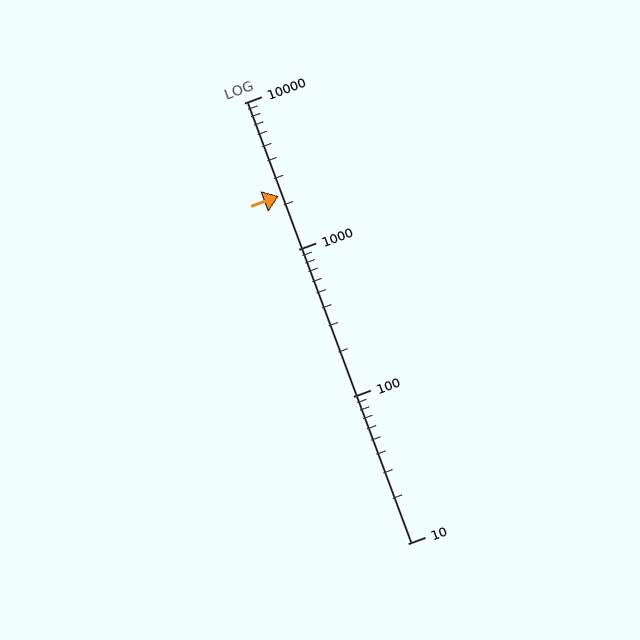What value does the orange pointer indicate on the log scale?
The pointer indicates approximately 2300.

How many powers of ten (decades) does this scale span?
The scale spans 3 decades, from 10 to 10000.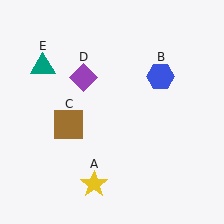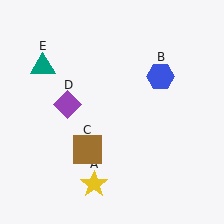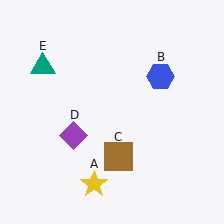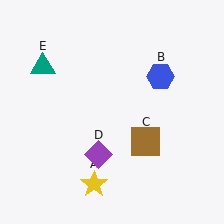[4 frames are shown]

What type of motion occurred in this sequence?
The brown square (object C), purple diamond (object D) rotated counterclockwise around the center of the scene.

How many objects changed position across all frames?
2 objects changed position: brown square (object C), purple diamond (object D).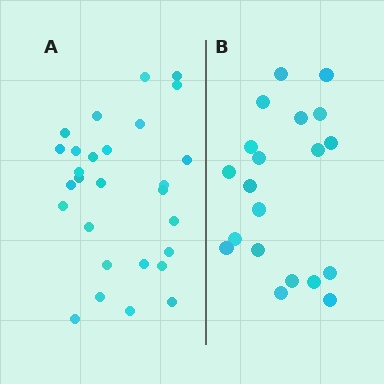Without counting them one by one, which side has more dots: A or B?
Region A (the left region) has more dots.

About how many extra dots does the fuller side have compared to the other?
Region A has roughly 8 or so more dots than region B.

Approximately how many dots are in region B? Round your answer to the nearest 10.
About 20 dots.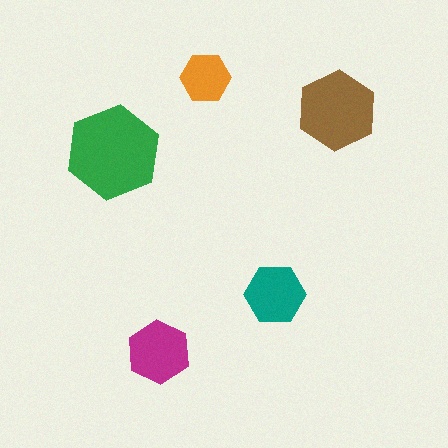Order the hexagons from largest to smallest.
the green one, the brown one, the magenta one, the teal one, the orange one.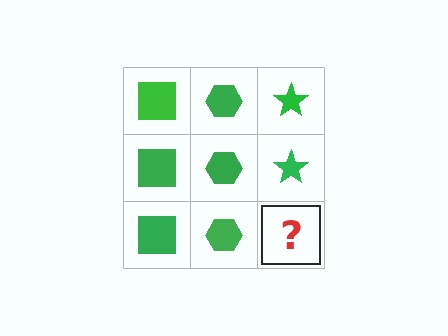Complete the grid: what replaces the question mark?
The question mark should be replaced with a green star.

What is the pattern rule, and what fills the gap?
The rule is that each column has a consistent shape. The gap should be filled with a green star.